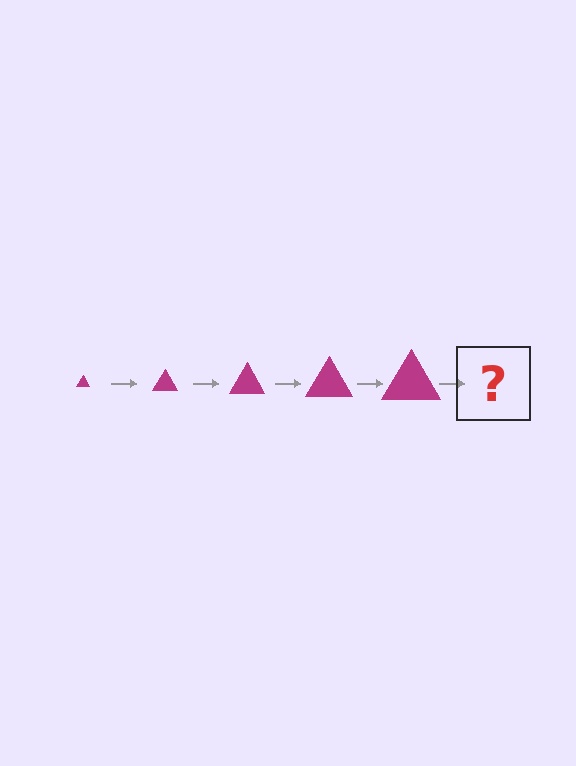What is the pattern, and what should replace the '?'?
The pattern is that the triangle gets progressively larger each step. The '?' should be a magenta triangle, larger than the previous one.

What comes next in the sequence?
The next element should be a magenta triangle, larger than the previous one.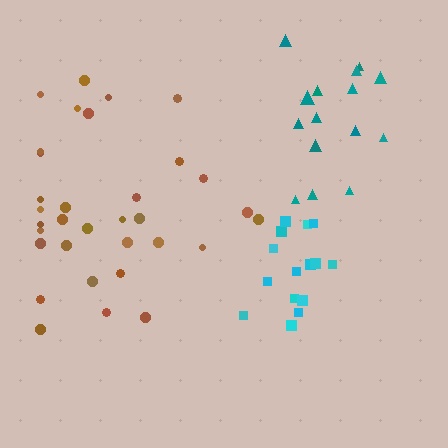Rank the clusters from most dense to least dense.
cyan, teal, brown.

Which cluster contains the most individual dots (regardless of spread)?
Brown (33).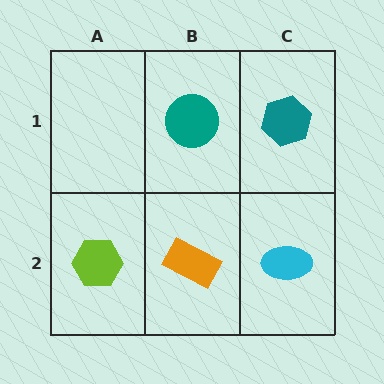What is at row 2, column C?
A cyan ellipse.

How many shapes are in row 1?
2 shapes.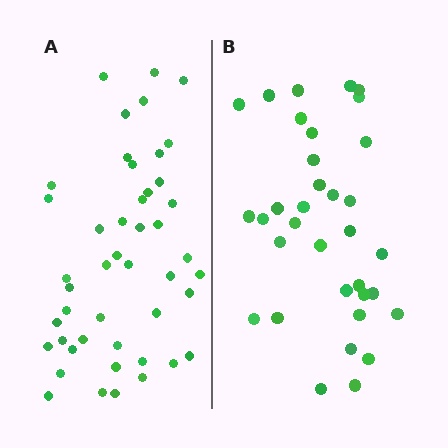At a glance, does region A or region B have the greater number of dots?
Region A (the left region) has more dots.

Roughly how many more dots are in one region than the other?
Region A has roughly 12 or so more dots than region B.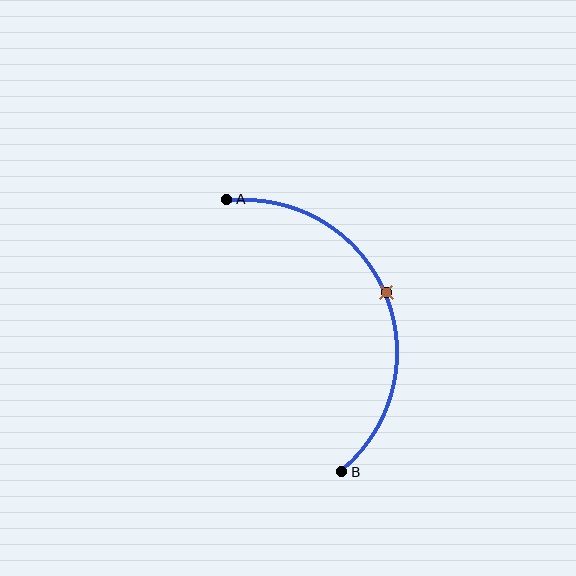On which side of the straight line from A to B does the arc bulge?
The arc bulges to the right of the straight line connecting A and B.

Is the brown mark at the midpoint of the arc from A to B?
Yes. The brown mark lies on the arc at equal arc-length from both A and B — it is the arc midpoint.